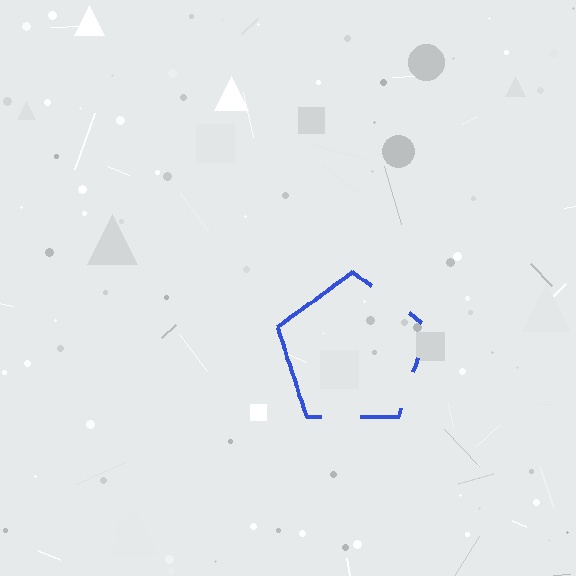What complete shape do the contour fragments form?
The contour fragments form a pentagon.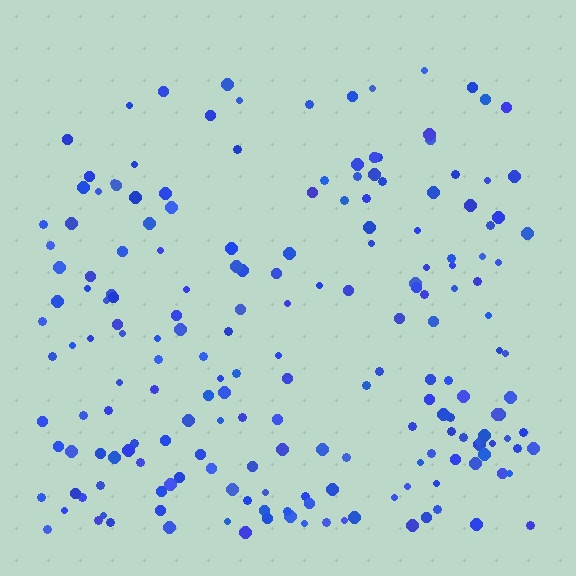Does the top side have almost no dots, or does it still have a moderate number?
Still a moderate number, just noticeably fewer than the bottom.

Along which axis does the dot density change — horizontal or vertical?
Vertical.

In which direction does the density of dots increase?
From top to bottom, with the bottom side densest.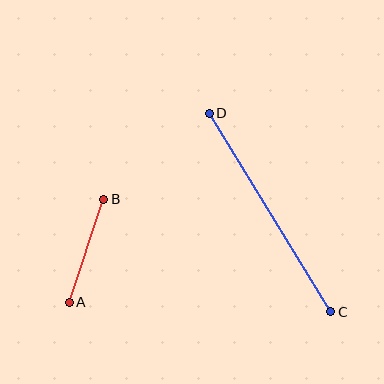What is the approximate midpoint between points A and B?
The midpoint is at approximately (87, 251) pixels.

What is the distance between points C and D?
The distance is approximately 233 pixels.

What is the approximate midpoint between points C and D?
The midpoint is at approximately (270, 212) pixels.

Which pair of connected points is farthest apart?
Points C and D are farthest apart.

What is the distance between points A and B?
The distance is approximately 108 pixels.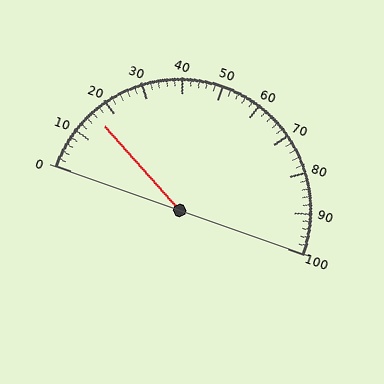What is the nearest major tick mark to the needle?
The nearest major tick mark is 20.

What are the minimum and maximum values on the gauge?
The gauge ranges from 0 to 100.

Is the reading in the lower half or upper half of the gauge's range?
The reading is in the lower half of the range (0 to 100).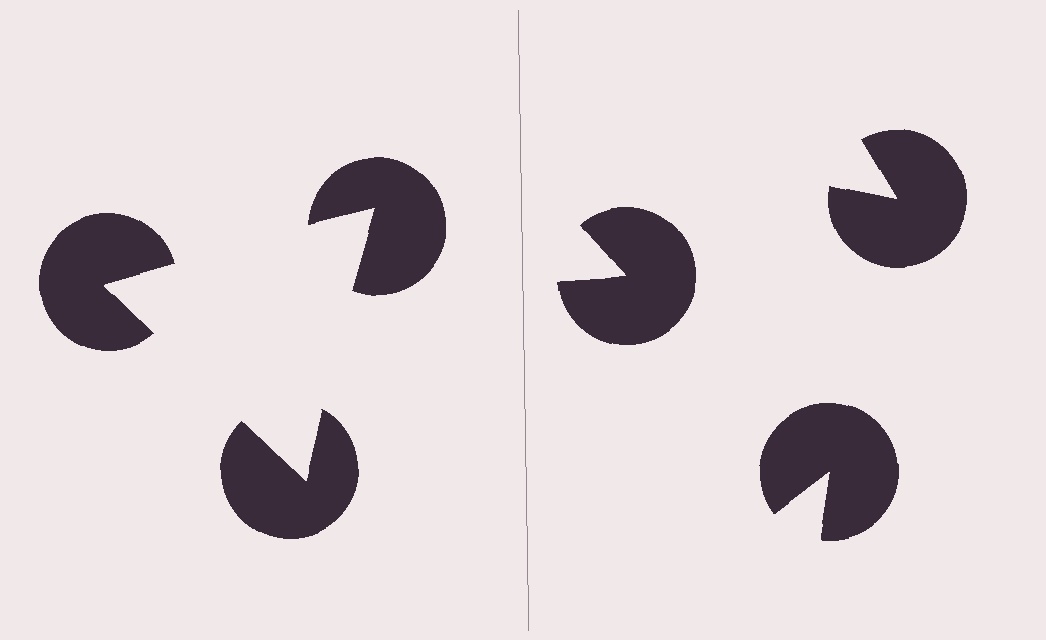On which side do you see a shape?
An illusory triangle appears on the left side. On the right side the wedge cuts are rotated, so no coherent shape forms.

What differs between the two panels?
The pac-man discs are positioned identically on both sides; only the wedge orientations differ. On the left they align to a triangle; on the right they are misaligned.